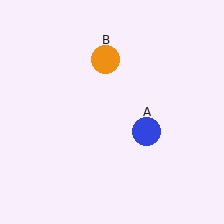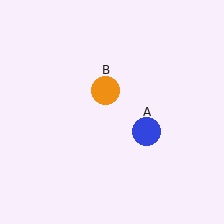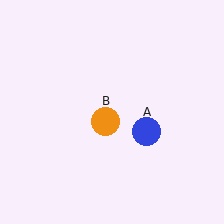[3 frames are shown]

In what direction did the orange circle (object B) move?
The orange circle (object B) moved down.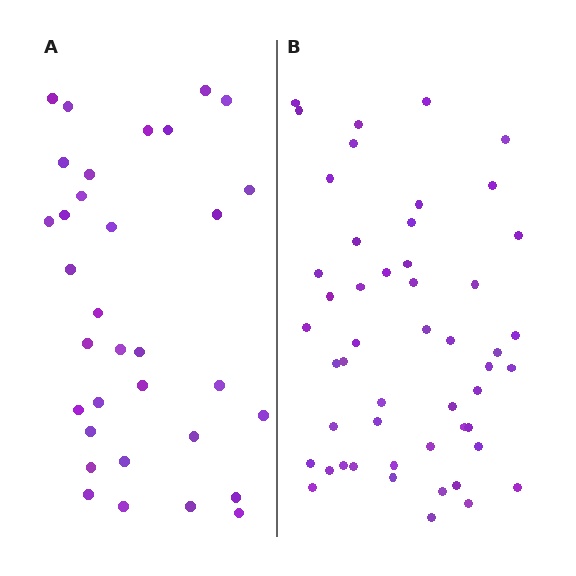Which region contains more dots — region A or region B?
Region B (the right region) has more dots.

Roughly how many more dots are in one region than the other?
Region B has approximately 15 more dots than region A.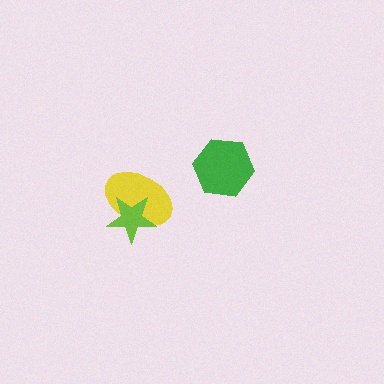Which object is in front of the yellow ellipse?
The lime star is in front of the yellow ellipse.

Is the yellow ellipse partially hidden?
Yes, it is partially covered by another shape.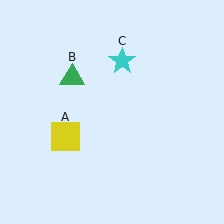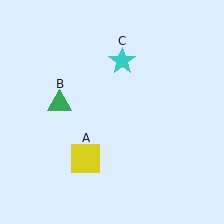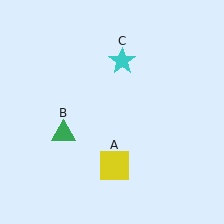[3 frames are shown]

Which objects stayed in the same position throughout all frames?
Cyan star (object C) remained stationary.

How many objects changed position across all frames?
2 objects changed position: yellow square (object A), green triangle (object B).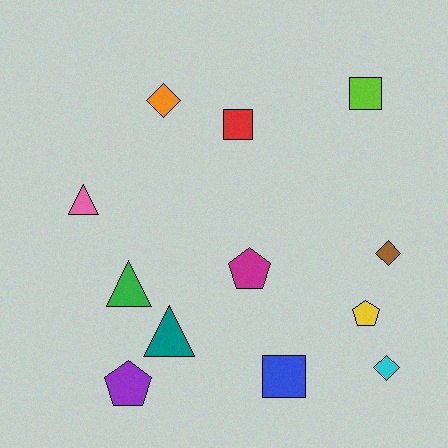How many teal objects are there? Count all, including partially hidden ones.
There is 1 teal object.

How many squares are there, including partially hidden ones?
There are 3 squares.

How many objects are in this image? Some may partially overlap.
There are 12 objects.